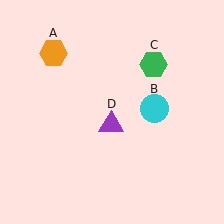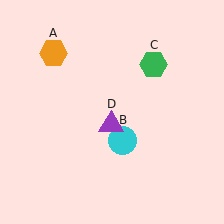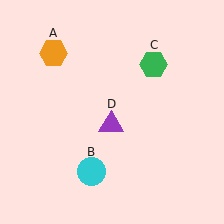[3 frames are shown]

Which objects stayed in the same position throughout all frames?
Orange hexagon (object A) and green hexagon (object C) and purple triangle (object D) remained stationary.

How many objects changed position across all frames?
1 object changed position: cyan circle (object B).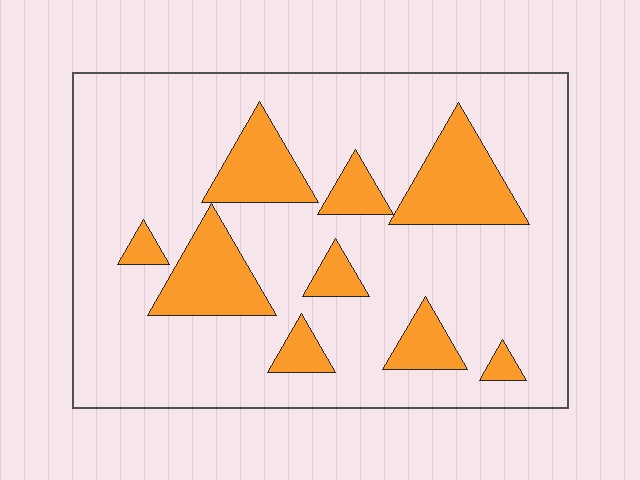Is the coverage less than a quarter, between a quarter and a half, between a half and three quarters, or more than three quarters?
Less than a quarter.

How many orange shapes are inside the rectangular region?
9.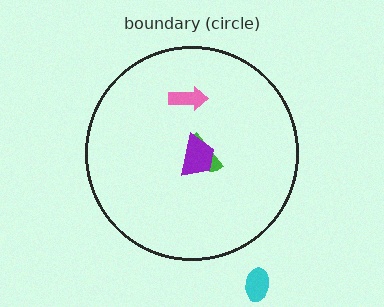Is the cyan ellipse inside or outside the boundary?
Outside.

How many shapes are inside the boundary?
3 inside, 1 outside.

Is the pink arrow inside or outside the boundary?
Inside.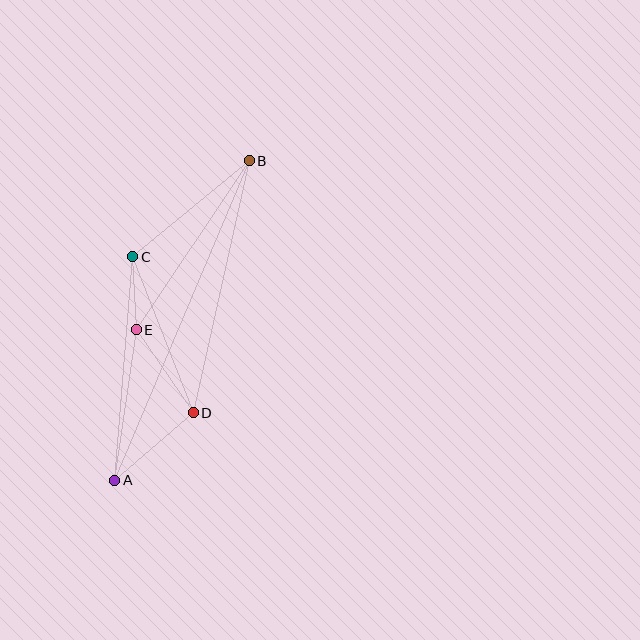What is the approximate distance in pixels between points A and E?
The distance between A and E is approximately 152 pixels.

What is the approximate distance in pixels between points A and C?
The distance between A and C is approximately 224 pixels.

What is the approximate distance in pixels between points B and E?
The distance between B and E is approximately 203 pixels.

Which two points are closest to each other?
Points C and E are closest to each other.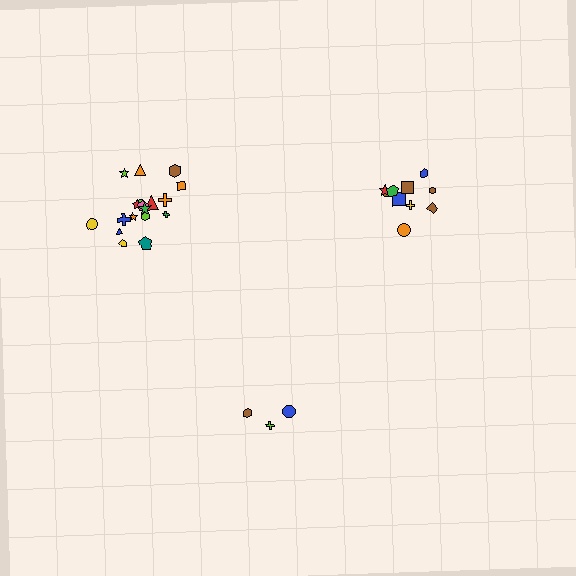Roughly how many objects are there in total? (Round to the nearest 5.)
Roughly 30 objects in total.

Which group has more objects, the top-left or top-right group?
The top-left group.